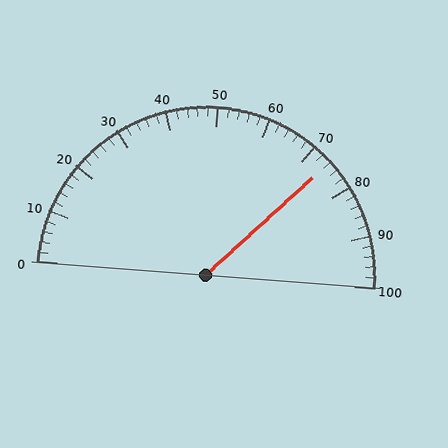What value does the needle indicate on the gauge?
The needle indicates approximately 74.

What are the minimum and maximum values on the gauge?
The gauge ranges from 0 to 100.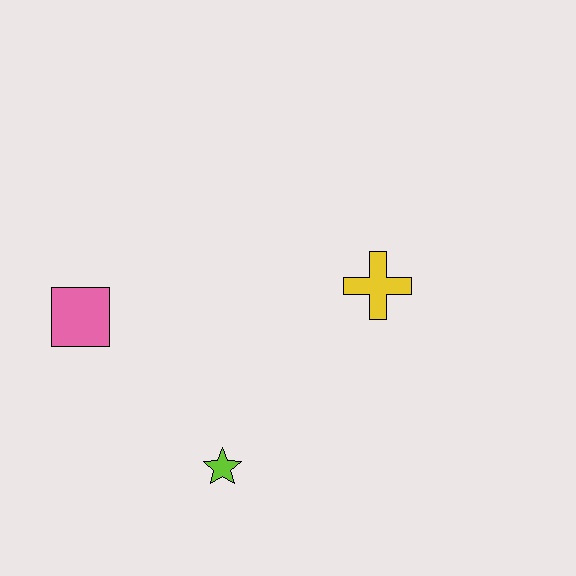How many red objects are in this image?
There are no red objects.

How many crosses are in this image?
There is 1 cross.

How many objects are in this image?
There are 3 objects.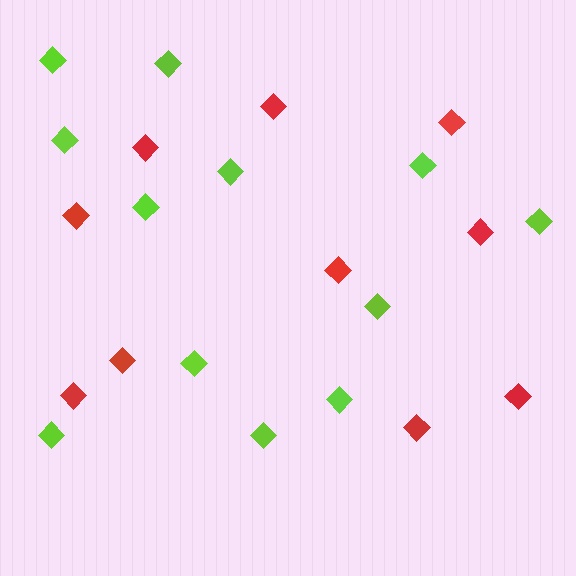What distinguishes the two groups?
There are 2 groups: one group of red diamonds (10) and one group of lime diamonds (12).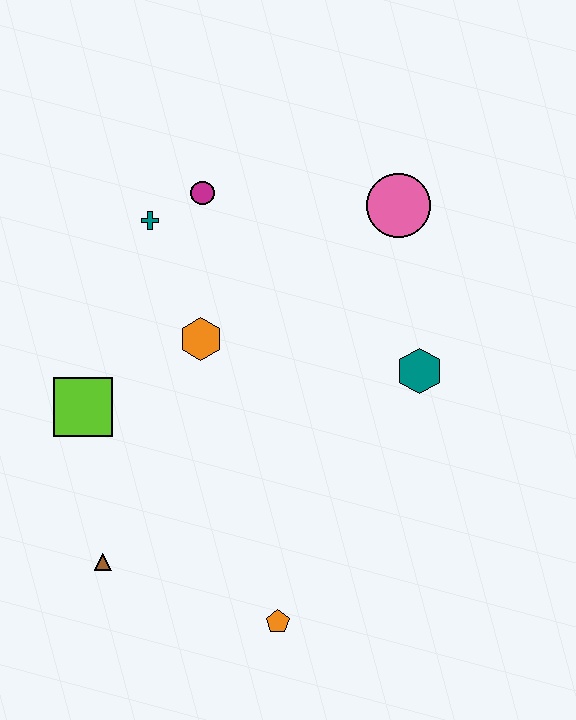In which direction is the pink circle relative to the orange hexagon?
The pink circle is to the right of the orange hexagon.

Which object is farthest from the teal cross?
The orange pentagon is farthest from the teal cross.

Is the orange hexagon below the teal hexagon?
No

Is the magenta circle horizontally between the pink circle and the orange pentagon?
No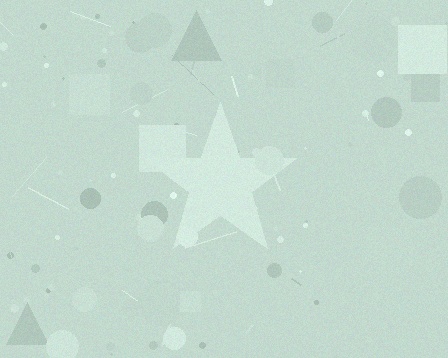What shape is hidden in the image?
A star is hidden in the image.